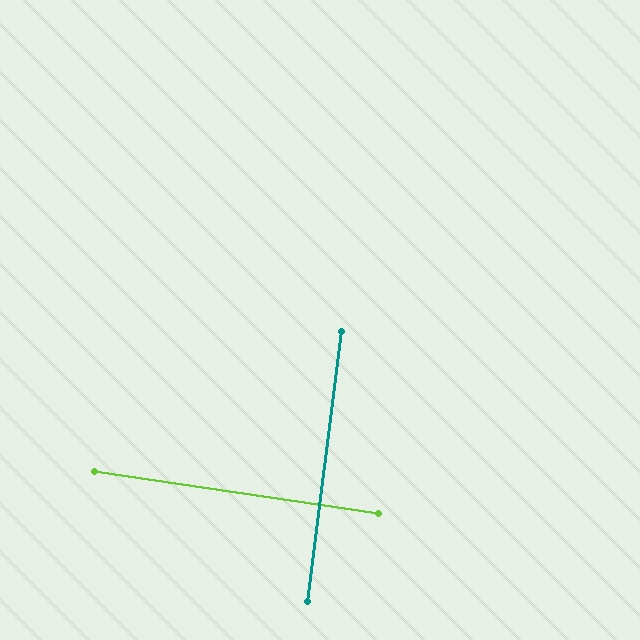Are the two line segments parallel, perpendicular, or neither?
Perpendicular — they meet at approximately 89°.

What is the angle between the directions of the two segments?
Approximately 89 degrees.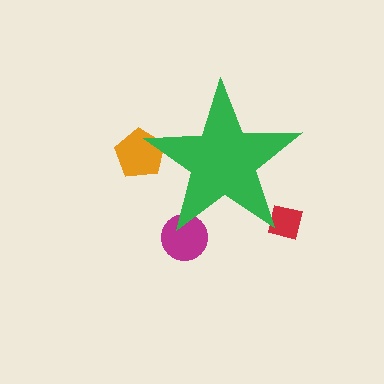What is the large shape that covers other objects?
A green star.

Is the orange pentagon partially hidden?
Yes, the orange pentagon is partially hidden behind the green star.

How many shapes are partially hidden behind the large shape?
3 shapes are partially hidden.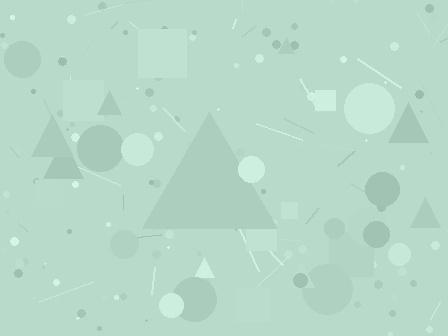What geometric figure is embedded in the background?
A triangle is embedded in the background.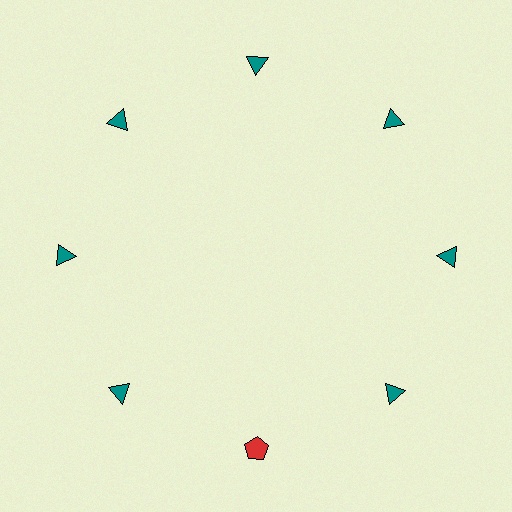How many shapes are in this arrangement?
There are 8 shapes arranged in a ring pattern.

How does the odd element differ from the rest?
It differs in both color (red instead of teal) and shape (pentagon instead of triangle).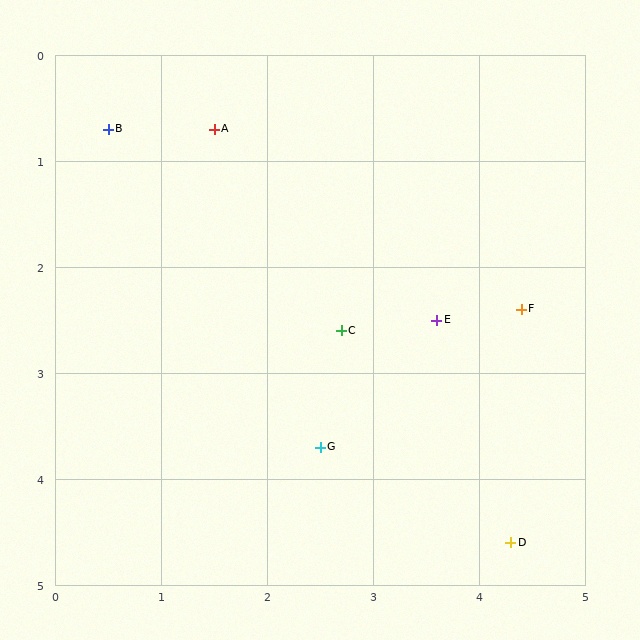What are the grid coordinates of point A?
Point A is at approximately (1.5, 0.7).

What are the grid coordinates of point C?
Point C is at approximately (2.7, 2.6).